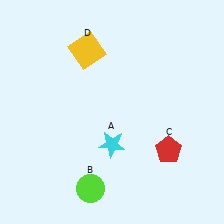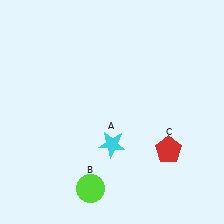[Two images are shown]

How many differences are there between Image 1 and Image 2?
There is 1 difference between the two images.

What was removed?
The yellow square (D) was removed in Image 2.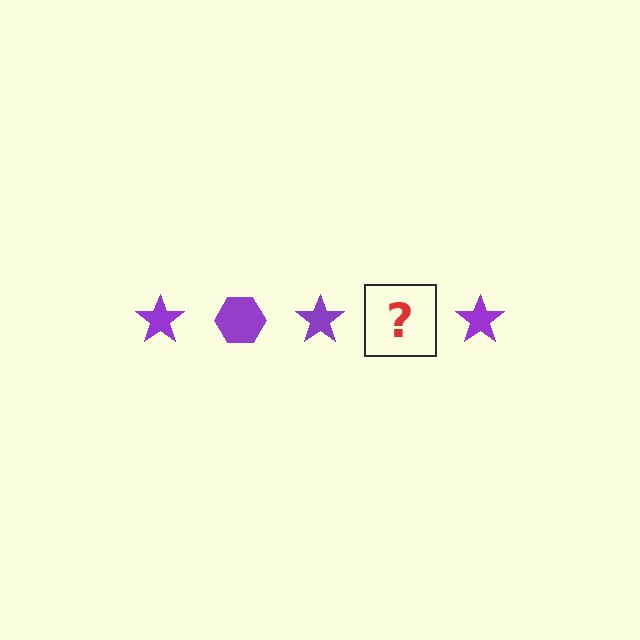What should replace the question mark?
The question mark should be replaced with a purple hexagon.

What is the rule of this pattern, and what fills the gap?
The rule is that the pattern cycles through star, hexagon shapes in purple. The gap should be filled with a purple hexagon.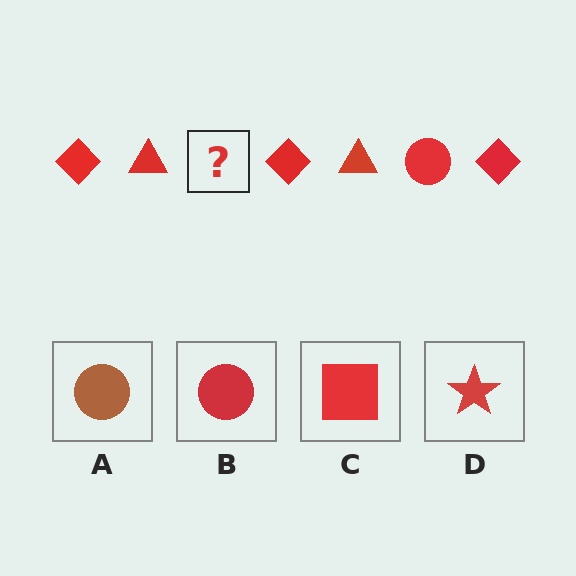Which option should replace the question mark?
Option B.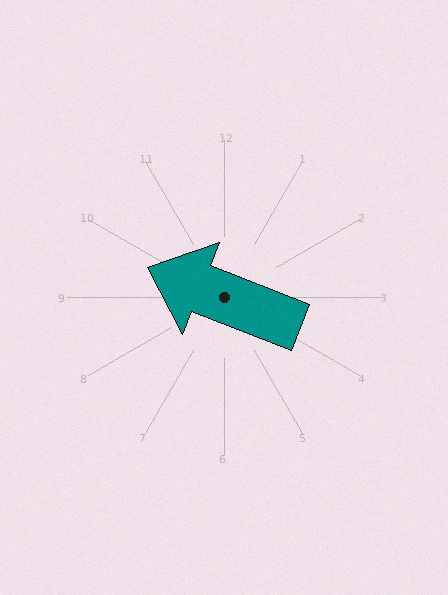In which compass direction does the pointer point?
West.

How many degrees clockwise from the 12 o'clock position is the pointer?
Approximately 292 degrees.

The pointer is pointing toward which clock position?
Roughly 10 o'clock.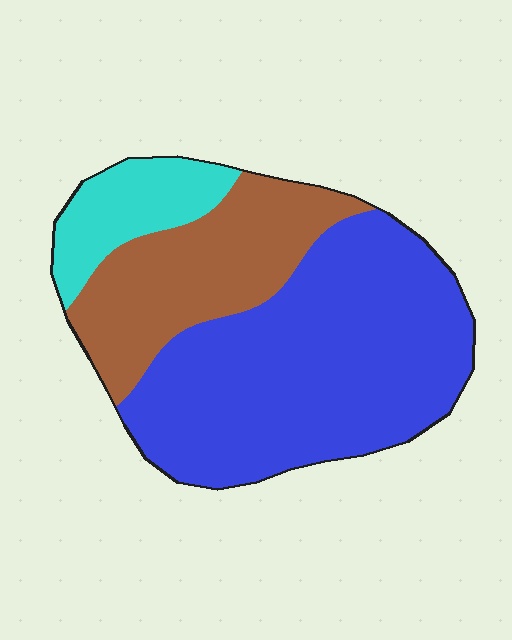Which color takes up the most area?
Blue, at roughly 60%.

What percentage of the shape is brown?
Brown covers roughly 30% of the shape.